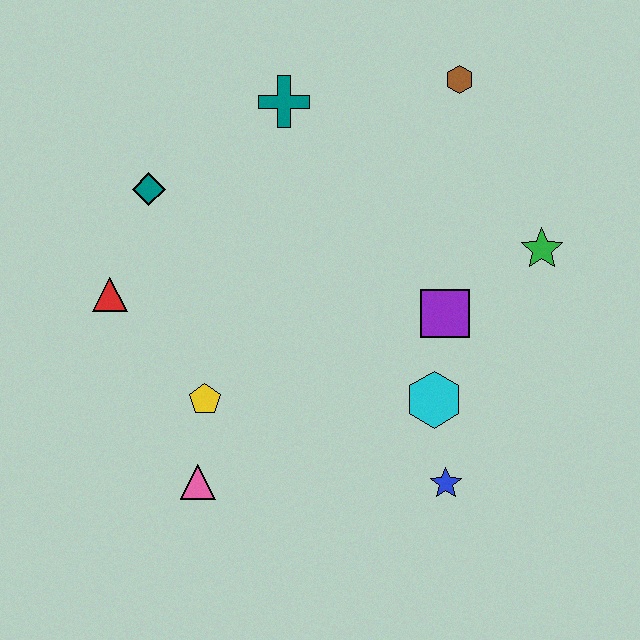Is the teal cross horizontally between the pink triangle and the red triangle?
No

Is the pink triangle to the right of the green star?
No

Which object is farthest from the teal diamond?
The blue star is farthest from the teal diamond.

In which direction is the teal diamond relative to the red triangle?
The teal diamond is above the red triangle.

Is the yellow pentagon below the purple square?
Yes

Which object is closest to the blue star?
The cyan hexagon is closest to the blue star.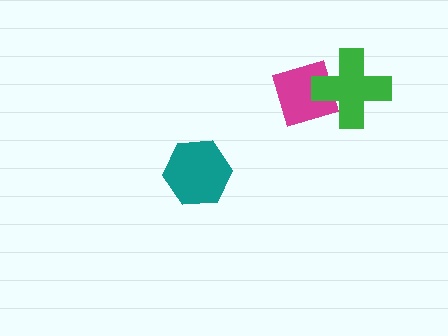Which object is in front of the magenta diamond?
The green cross is in front of the magenta diamond.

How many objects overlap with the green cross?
1 object overlaps with the green cross.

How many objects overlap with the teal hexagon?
0 objects overlap with the teal hexagon.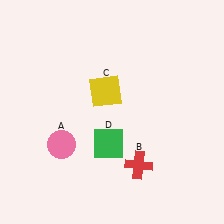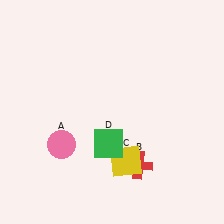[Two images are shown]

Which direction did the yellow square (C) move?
The yellow square (C) moved down.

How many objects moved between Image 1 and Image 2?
1 object moved between the two images.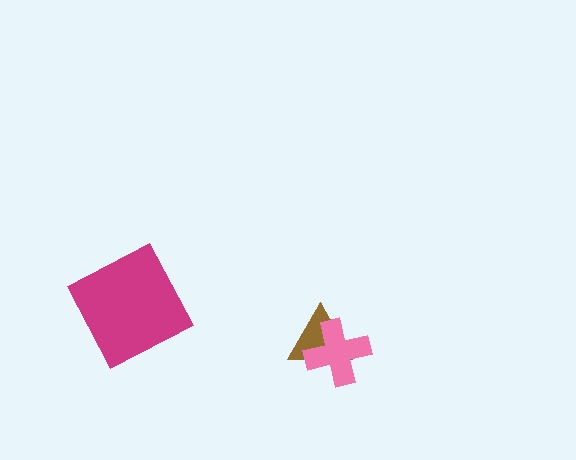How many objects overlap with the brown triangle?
1 object overlaps with the brown triangle.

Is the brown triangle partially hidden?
Yes, it is partially covered by another shape.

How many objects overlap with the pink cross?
1 object overlaps with the pink cross.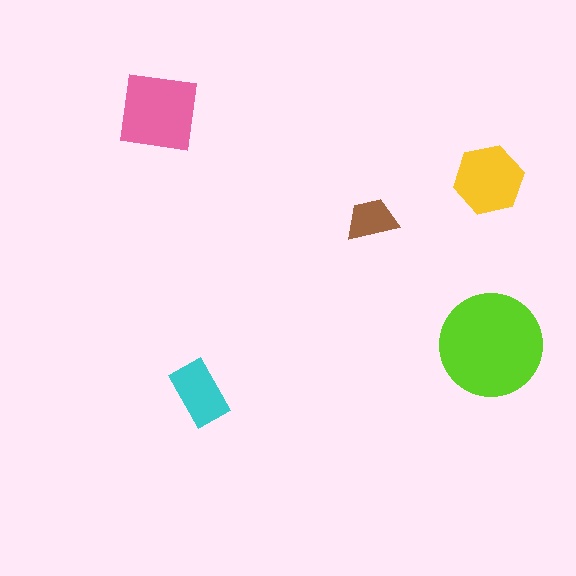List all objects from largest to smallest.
The lime circle, the pink square, the yellow hexagon, the cyan rectangle, the brown trapezoid.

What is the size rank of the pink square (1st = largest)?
2nd.